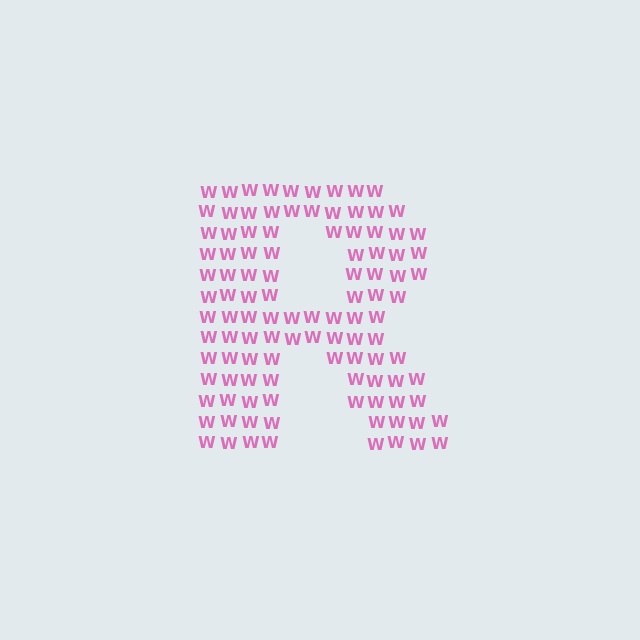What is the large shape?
The large shape is the letter R.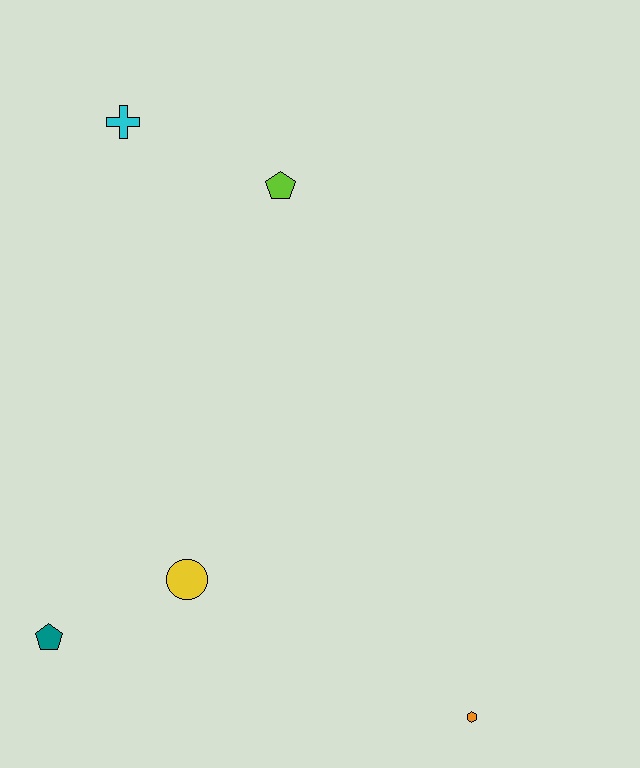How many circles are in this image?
There is 1 circle.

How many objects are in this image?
There are 5 objects.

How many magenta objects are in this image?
There are no magenta objects.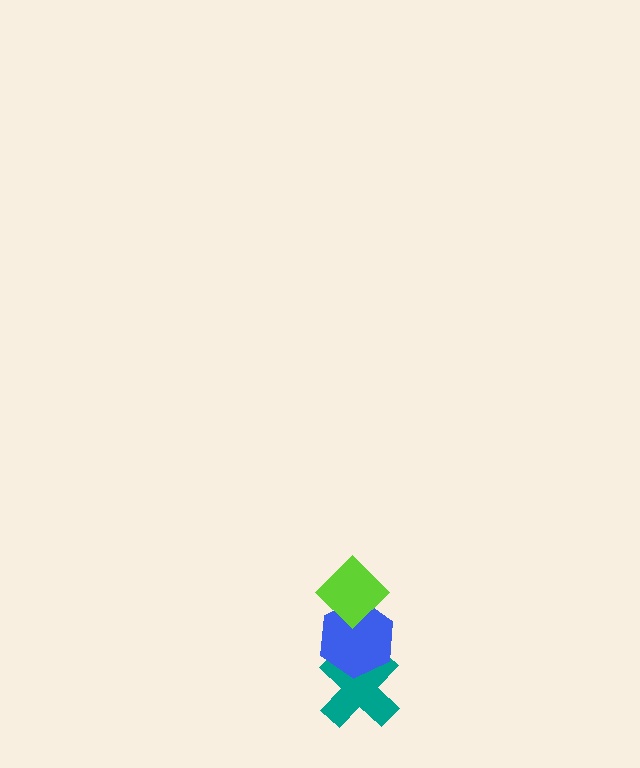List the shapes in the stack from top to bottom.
From top to bottom: the lime diamond, the blue hexagon, the teal cross.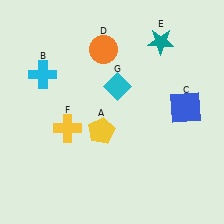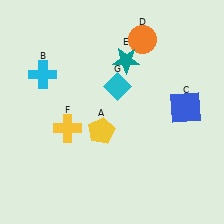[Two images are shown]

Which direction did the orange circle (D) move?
The orange circle (D) moved right.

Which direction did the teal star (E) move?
The teal star (E) moved left.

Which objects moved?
The objects that moved are: the orange circle (D), the teal star (E).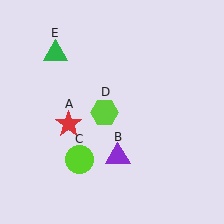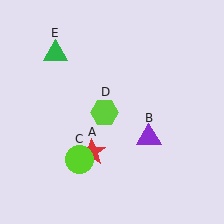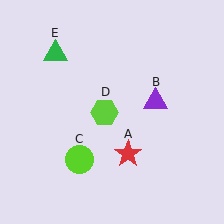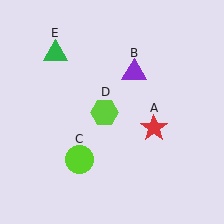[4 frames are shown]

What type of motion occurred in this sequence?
The red star (object A), purple triangle (object B) rotated counterclockwise around the center of the scene.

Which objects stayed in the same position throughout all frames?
Lime circle (object C) and lime hexagon (object D) and green triangle (object E) remained stationary.